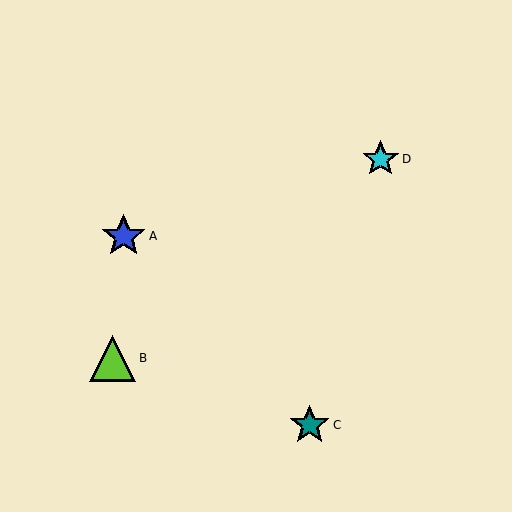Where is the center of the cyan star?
The center of the cyan star is at (381, 159).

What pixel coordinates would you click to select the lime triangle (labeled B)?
Click at (113, 358) to select the lime triangle B.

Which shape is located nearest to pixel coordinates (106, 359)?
The lime triangle (labeled B) at (113, 358) is nearest to that location.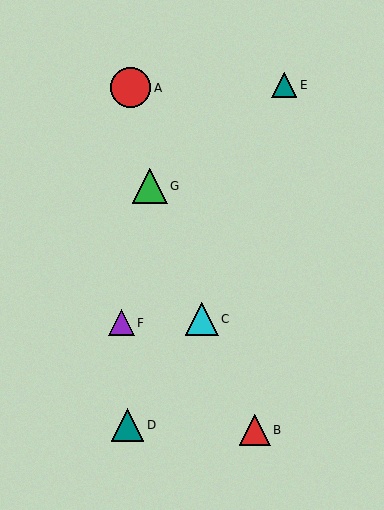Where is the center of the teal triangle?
The center of the teal triangle is at (127, 425).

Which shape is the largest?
The red circle (labeled A) is the largest.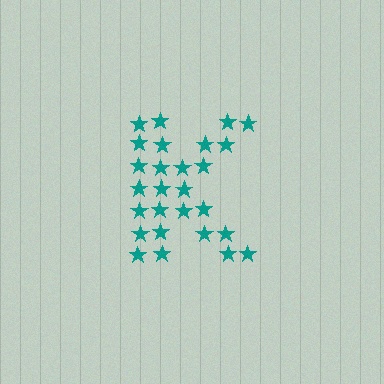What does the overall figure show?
The overall figure shows the letter K.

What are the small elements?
The small elements are stars.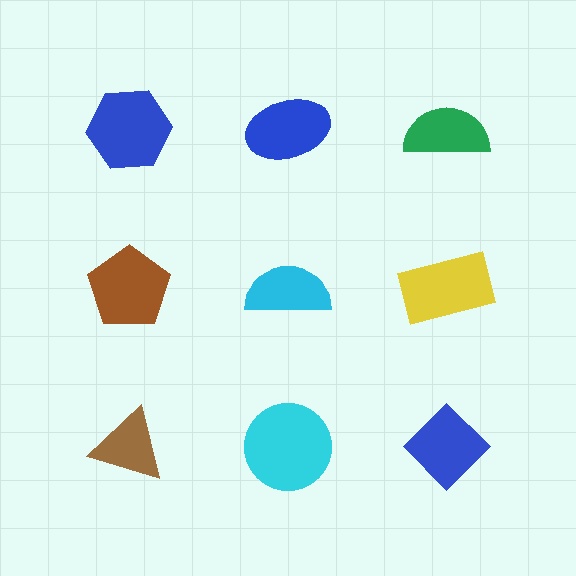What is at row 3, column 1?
A brown triangle.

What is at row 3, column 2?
A cyan circle.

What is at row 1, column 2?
A blue ellipse.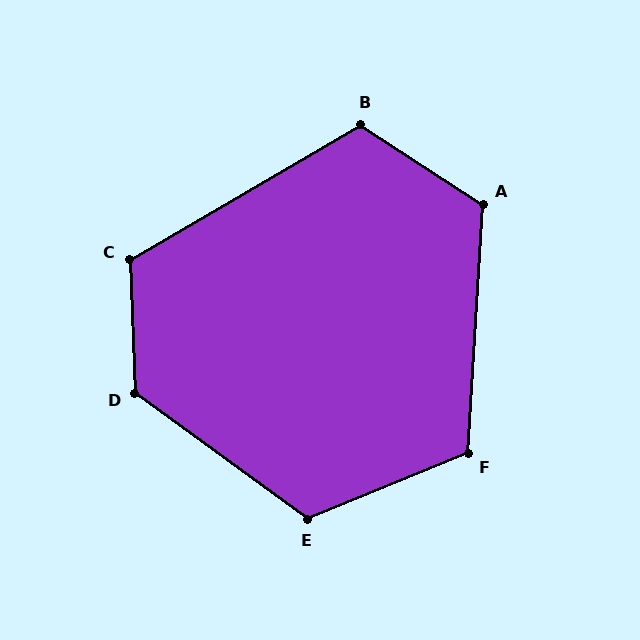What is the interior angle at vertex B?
Approximately 116 degrees (obtuse).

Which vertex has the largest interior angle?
D, at approximately 128 degrees.